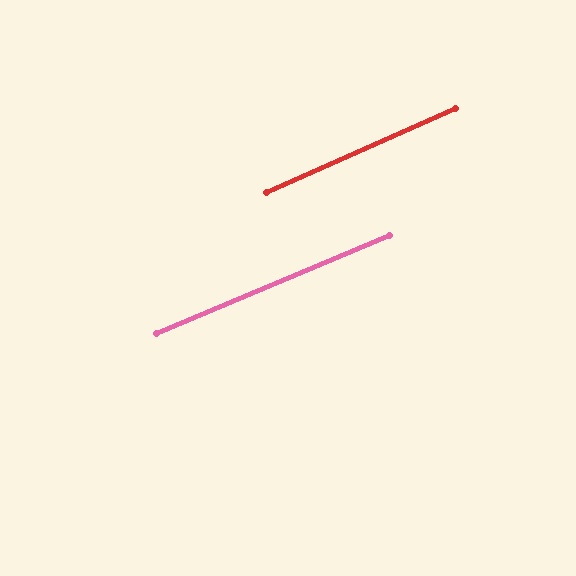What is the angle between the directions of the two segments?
Approximately 1 degree.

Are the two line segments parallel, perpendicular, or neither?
Parallel — their directions differ by only 1.2°.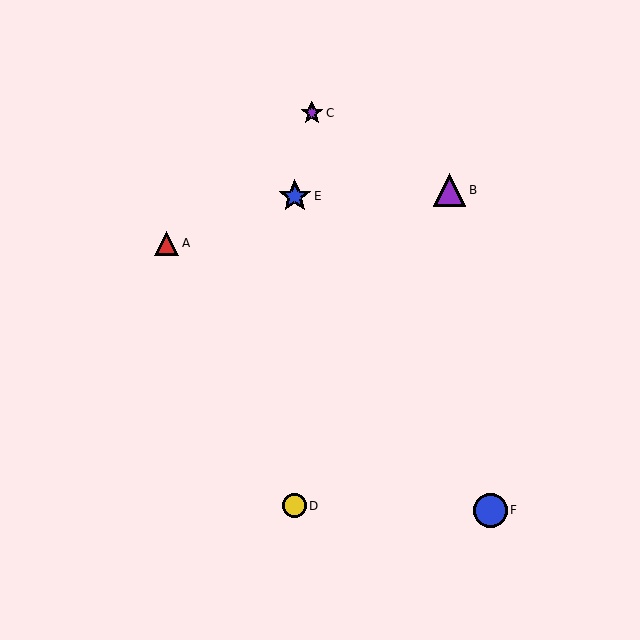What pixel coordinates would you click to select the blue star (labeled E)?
Click at (295, 196) to select the blue star E.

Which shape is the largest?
The blue circle (labeled F) is the largest.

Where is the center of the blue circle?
The center of the blue circle is at (491, 510).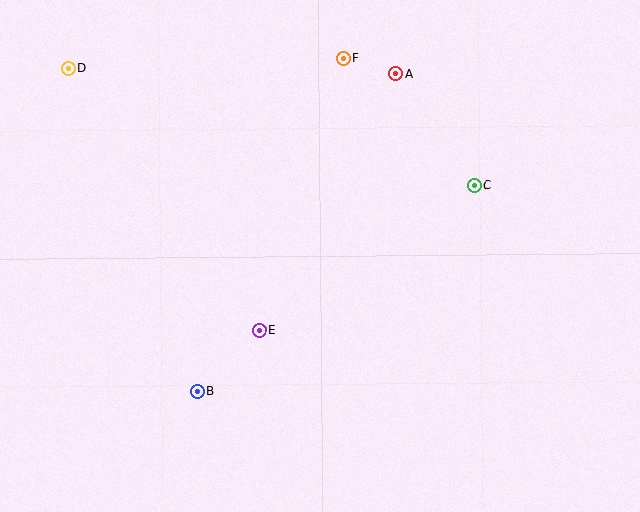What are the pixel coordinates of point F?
Point F is at (343, 58).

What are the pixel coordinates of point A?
Point A is at (396, 74).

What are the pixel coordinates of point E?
Point E is at (259, 330).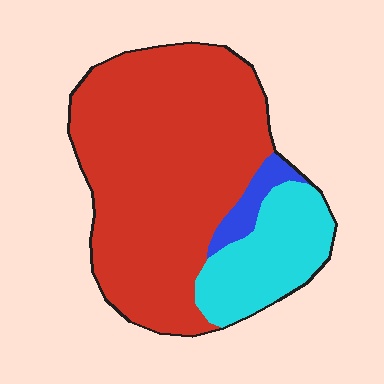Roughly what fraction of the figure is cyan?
Cyan takes up about one fifth (1/5) of the figure.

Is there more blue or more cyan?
Cyan.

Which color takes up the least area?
Blue, at roughly 5%.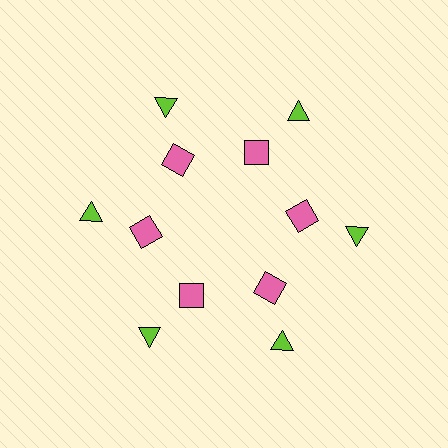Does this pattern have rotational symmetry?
Yes, this pattern has 6-fold rotational symmetry. It looks the same after rotating 60 degrees around the center.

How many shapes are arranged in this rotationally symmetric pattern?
There are 12 shapes, arranged in 6 groups of 2.